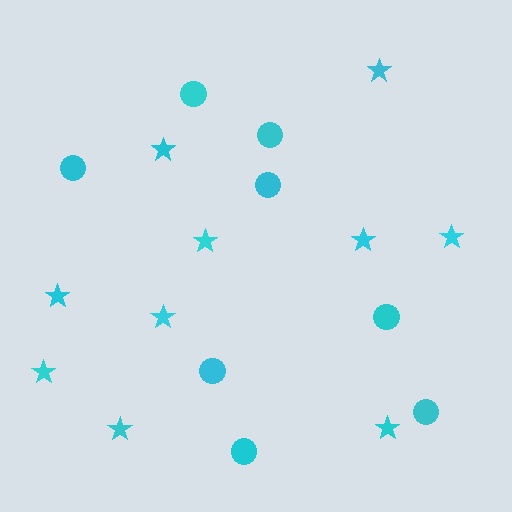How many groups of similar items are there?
There are 2 groups: one group of stars (10) and one group of circles (8).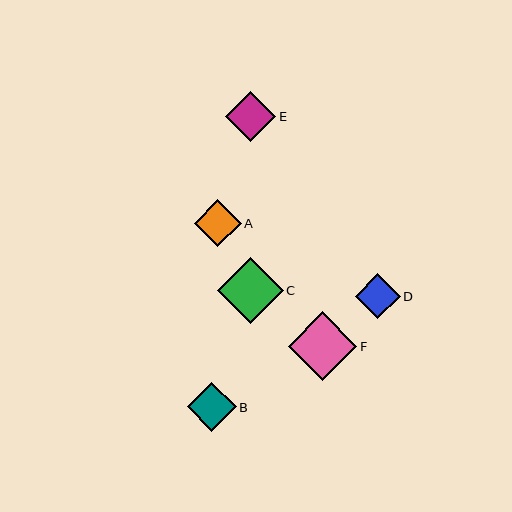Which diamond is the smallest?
Diamond D is the smallest with a size of approximately 45 pixels.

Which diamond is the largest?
Diamond F is the largest with a size of approximately 68 pixels.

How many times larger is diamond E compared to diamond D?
Diamond E is approximately 1.1 times the size of diamond D.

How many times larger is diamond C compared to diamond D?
Diamond C is approximately 1.5 times the size of diamond D.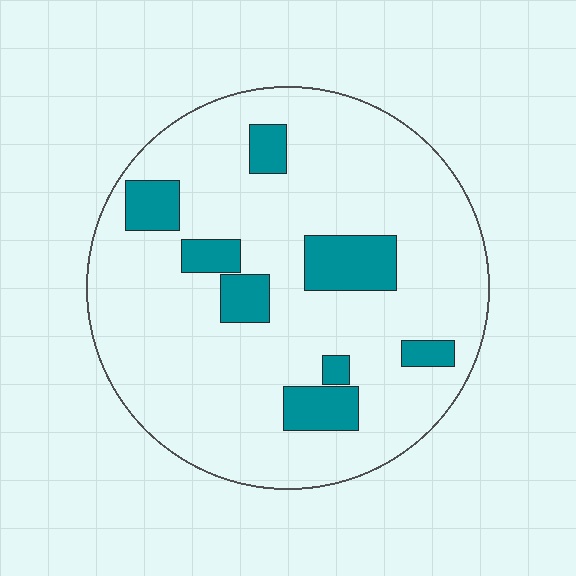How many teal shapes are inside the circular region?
8.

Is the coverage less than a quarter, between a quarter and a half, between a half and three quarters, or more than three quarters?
Less than a quarter.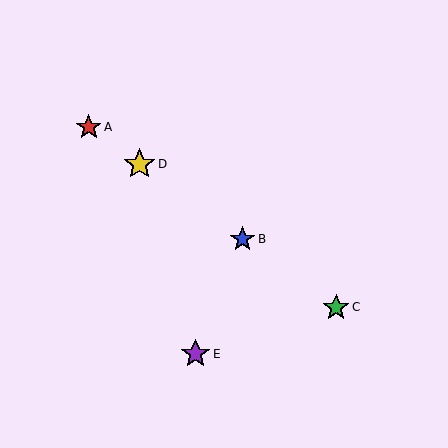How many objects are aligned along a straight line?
4 objects (A, B, C, D) are aligned along a straight line.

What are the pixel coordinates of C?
Object C is at (336, 307).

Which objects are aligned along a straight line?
Objects A, B, C, D are aligned along a straight line.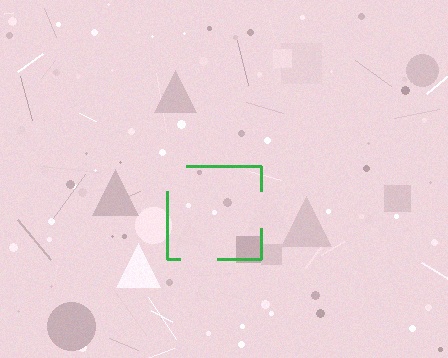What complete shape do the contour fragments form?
The contour fragments form a square.